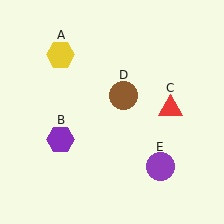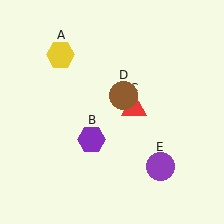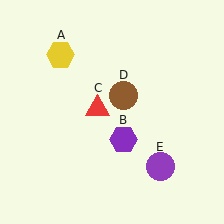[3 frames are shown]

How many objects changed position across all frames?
2 objects changed position: purple hexagon (object B), red triangle (object C).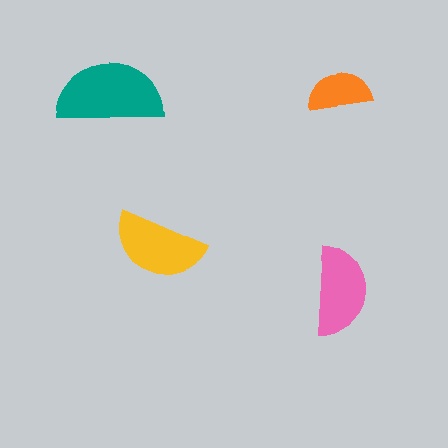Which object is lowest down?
The pink semicircle is bottommost.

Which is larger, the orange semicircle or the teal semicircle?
The teal one.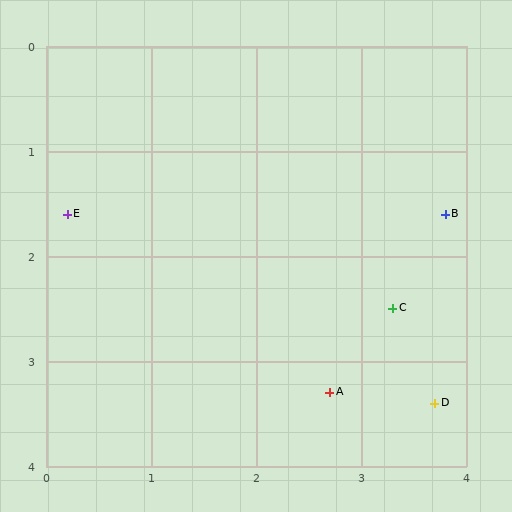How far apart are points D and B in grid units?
Points D and B are about 1.8 grid units apart.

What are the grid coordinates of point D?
Point D is at approximately (3.7, 3.4).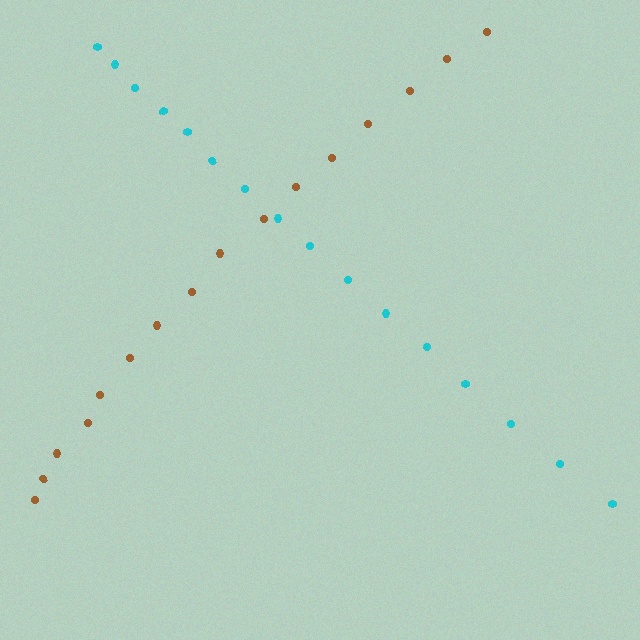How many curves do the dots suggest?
There are 2 distinct paths.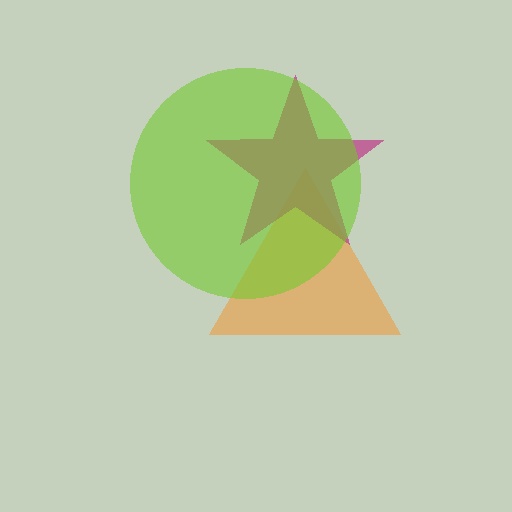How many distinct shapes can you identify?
There are 3 distinct shapes: an orange triangle, a magenta star, a lime circle.